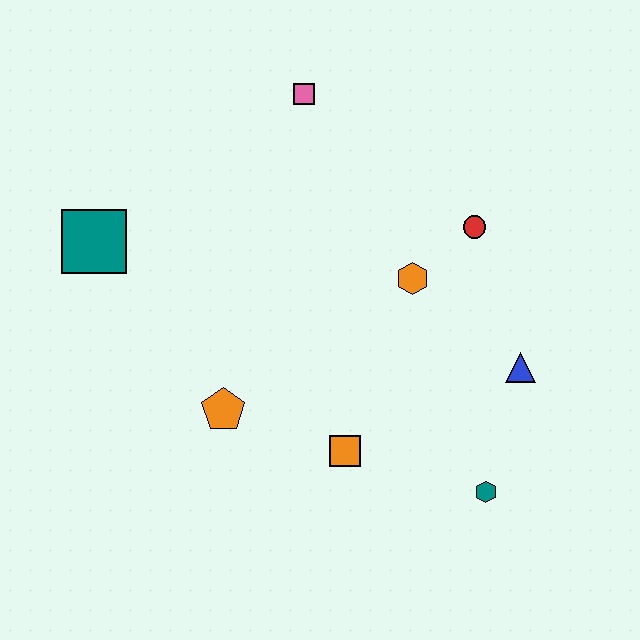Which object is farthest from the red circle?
The teal square is farthest from the red circle.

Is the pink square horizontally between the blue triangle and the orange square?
No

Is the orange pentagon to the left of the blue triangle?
Yes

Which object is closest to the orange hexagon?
The red circle is closest to the orange hexagon.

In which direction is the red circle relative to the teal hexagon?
The red circle is above the teal hexagon.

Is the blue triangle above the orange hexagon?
No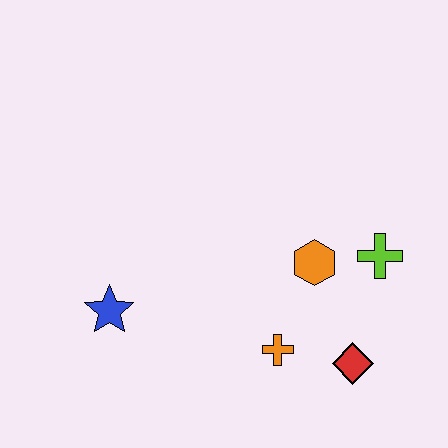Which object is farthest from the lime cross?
The blue star is farthest from the lime cross.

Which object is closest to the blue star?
The orange cross is closest to the blue star.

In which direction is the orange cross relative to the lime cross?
The orange cross is to the left of the lime cross.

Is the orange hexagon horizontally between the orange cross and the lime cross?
Yes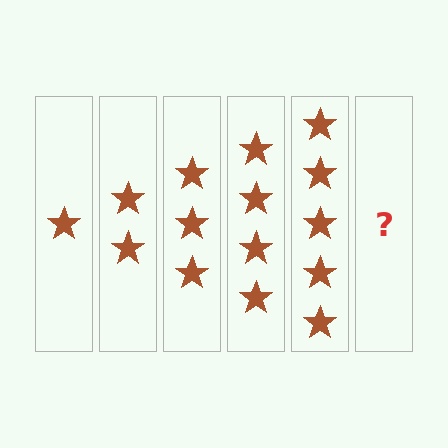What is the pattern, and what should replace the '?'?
The pattern is that each step adds one more star. The '?' should be 6 stars.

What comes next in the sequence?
The next element should be 6 stars.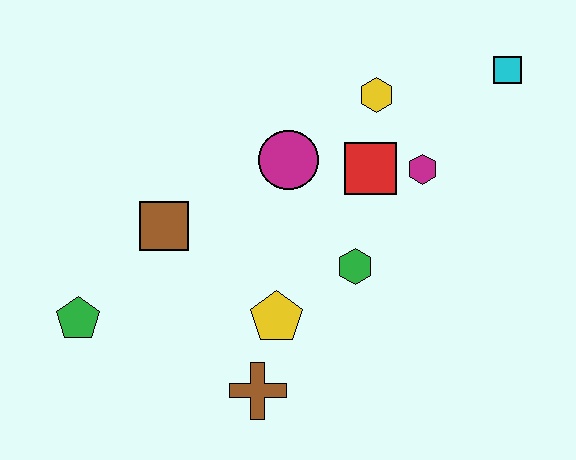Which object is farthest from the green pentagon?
The cyan square is farthest from the green pentagon.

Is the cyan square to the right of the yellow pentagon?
Yes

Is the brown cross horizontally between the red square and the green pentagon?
Yes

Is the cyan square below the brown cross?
No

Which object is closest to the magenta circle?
The red square is closest to the magenta circle.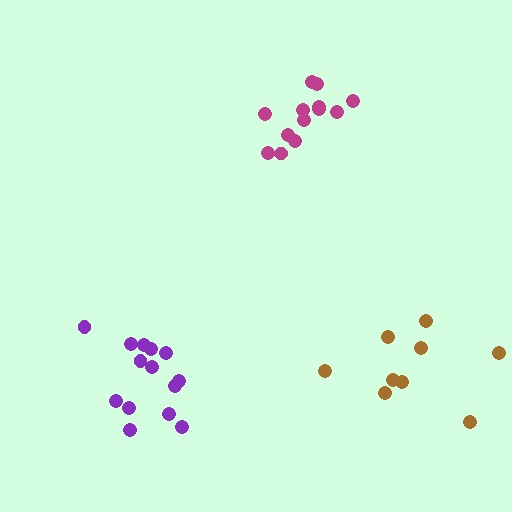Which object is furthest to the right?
The brown cluster is rightmost.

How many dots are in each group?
Group 1: 14 dots, Group 2: 9 dots, Group 3: 13 dots (36 total).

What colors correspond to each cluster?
The clusters are colored: purple, brown, magenta.